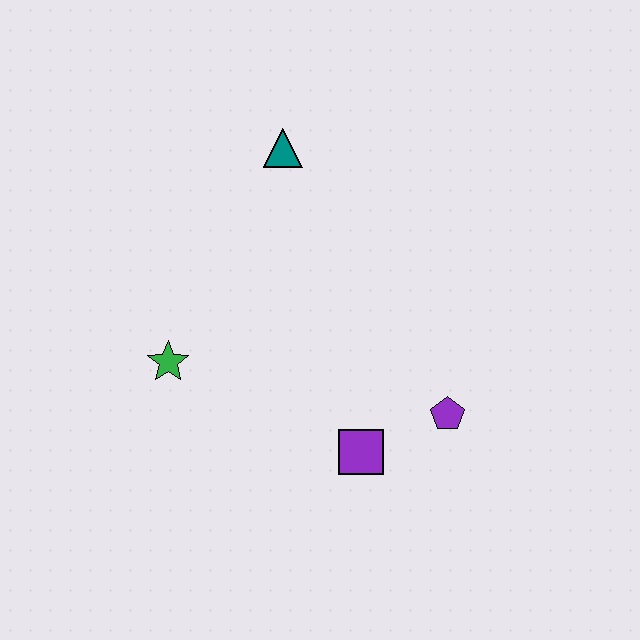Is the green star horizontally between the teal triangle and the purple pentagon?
No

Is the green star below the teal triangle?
Yes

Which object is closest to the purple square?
The purple pentagon is closest to the purple square.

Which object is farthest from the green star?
The purple pentagon is farthest from the green star.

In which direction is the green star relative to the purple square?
The green star is to the left of the purple square.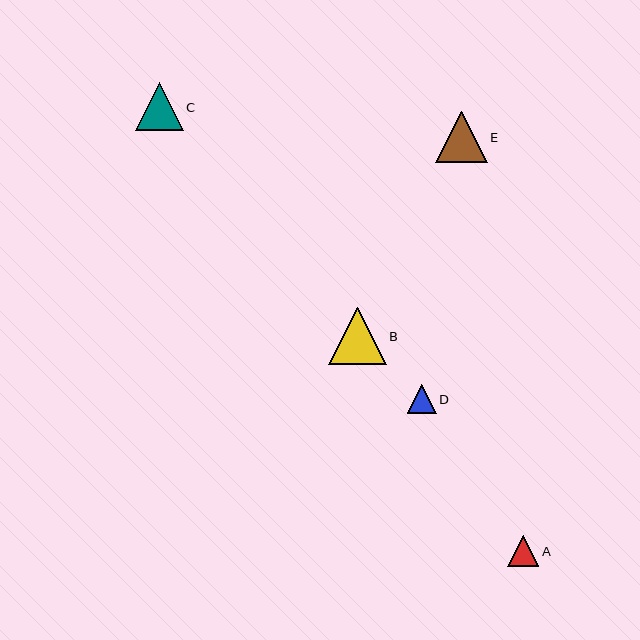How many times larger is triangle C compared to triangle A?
Triangle C is approximately 1.5 times the size of triangle A.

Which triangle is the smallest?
Triangle D is the smallest with a size of approximately 29 pixels.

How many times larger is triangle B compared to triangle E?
Triangle B is approximately 1.1 times the size of triangle E.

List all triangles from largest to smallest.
From largest to smallest: B, E, C, A, D.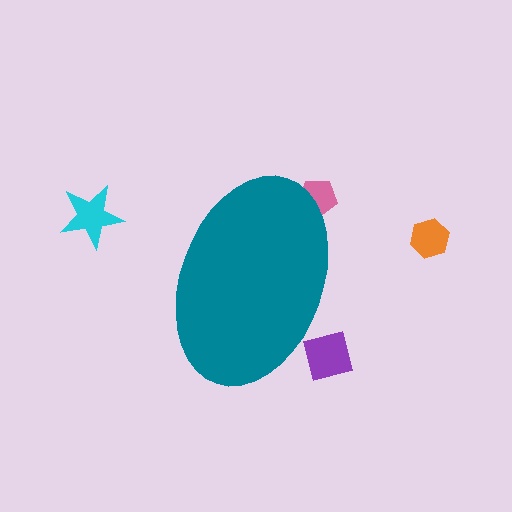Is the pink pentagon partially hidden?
Yes, the pink pentagon is partially hidden behind the teal ellipse.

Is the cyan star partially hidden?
No, the cyan star is fully visible.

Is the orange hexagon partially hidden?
No, the orange hexagon is fully visible.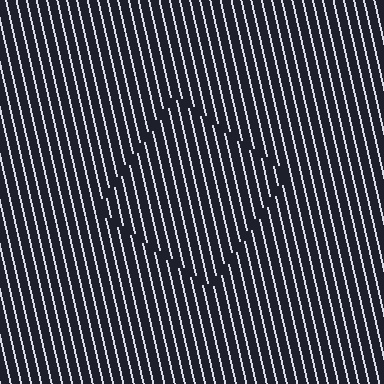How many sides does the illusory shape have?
4 sides — the line-ends trace a square.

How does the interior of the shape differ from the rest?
The interior of the shape contains the same grating, shifted by half a period — the contour is defined by the phase discontinuity where line-ends from the inner and outer gratings abut.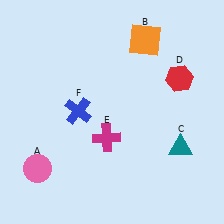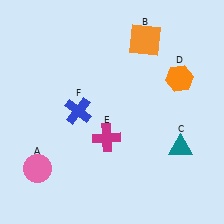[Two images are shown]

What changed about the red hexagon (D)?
In Image 1, D is red. In Image 2, it changed to orange.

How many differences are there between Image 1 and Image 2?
There is 1 difference between the two images.